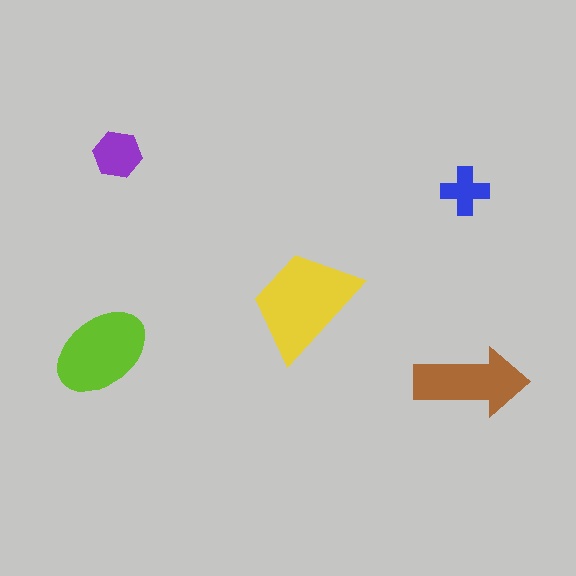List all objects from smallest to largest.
The blue cross, the purple hexagon, the brown arrow, the lime ellipse, the yellow trapezoid.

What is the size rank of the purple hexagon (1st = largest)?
4th.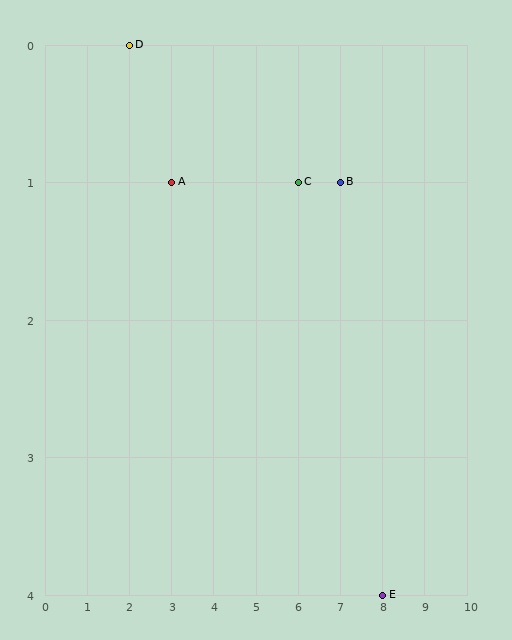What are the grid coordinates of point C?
Point C is at grid coordinates (6, 1).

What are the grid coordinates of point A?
Point A is at grid coordinates (3, 1).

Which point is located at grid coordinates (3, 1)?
Point A is at (3, 1).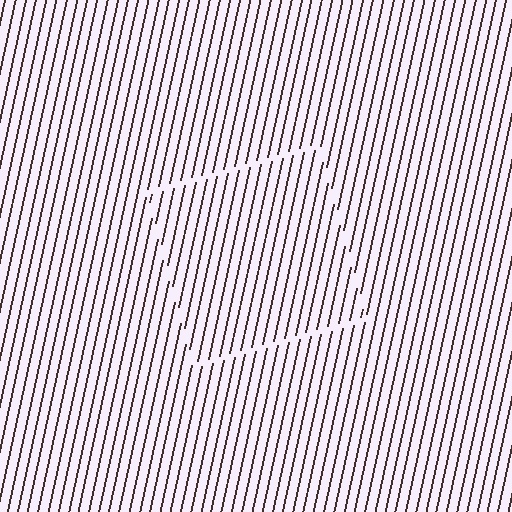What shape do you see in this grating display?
An illusory square. The interior of the shape contains the same grating, shifted by half a period — the contour is defined by the phase discontinuity where line-ends from the inner and outer gratings abut.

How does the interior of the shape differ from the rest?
The interior of the shape contains the same grating, shifted by half a period — the contour is defined by the phase discontinuity where line-ends from the inner and outer gratings abut.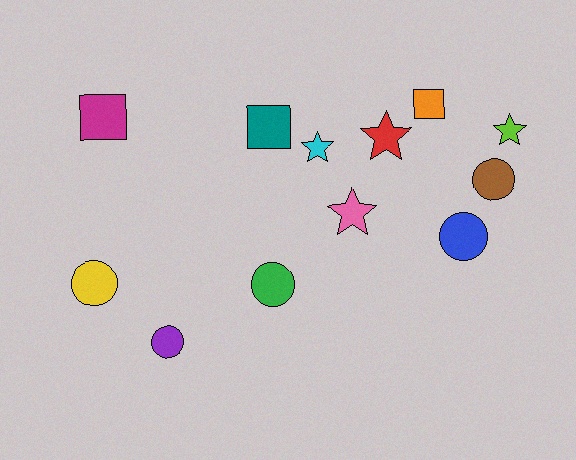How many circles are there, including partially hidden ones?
There are 5 circles.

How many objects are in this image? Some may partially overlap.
There are 12 objects.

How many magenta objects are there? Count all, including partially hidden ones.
There is 1 magenta object.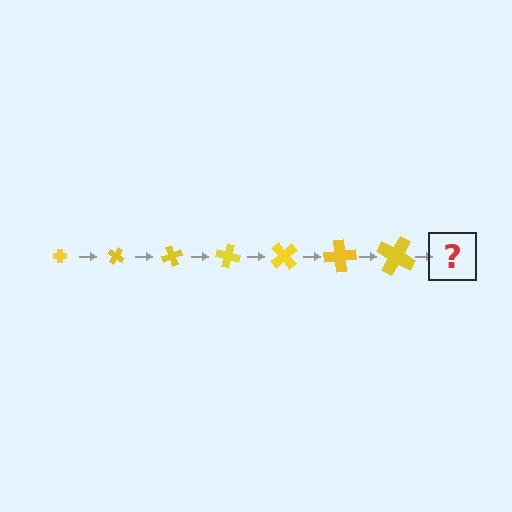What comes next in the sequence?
The next element should be a cross, larger than the previous one and rotated 245 degrees from the start.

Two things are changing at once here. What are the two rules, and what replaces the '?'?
The two rules are that the cross grows larger each step and it rotates 35 degrees each step. The '?' should be a cross, larger than the previous one and rotated 245 degrees from the start.